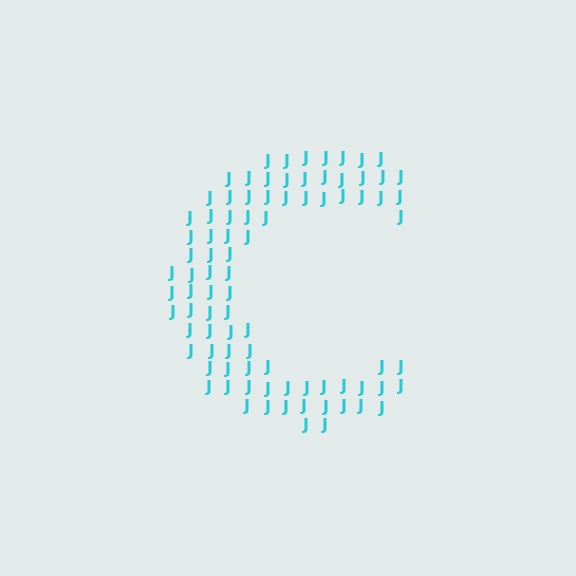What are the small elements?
The small elements are letter J's.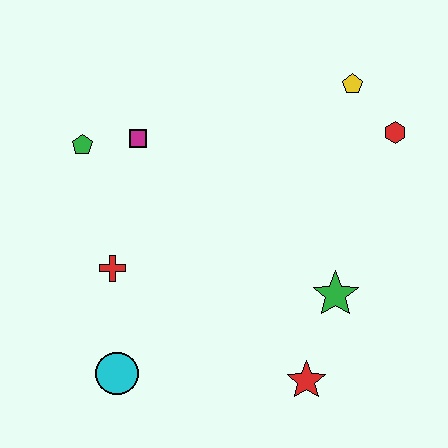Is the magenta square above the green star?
Yes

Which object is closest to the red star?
The green star is closest to the red star.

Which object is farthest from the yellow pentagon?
The cyan circle is farthest from the yellow pentagon.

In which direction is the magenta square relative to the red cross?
The magenta square is above the red cross.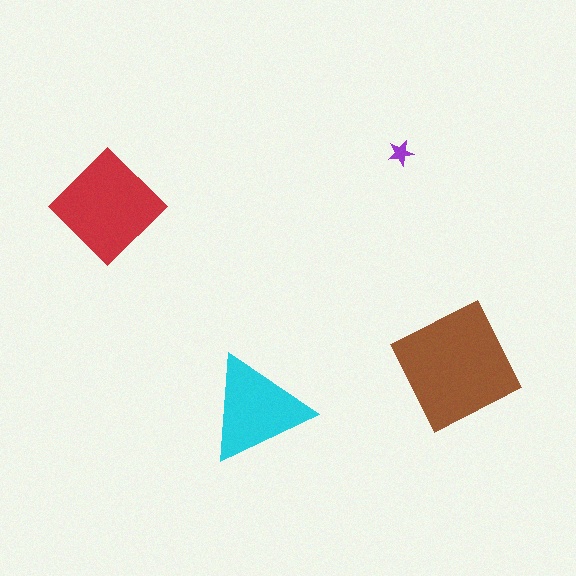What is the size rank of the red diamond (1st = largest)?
2nd.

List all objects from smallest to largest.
The purple star, the cyan triangle, the red diamond, the brown square.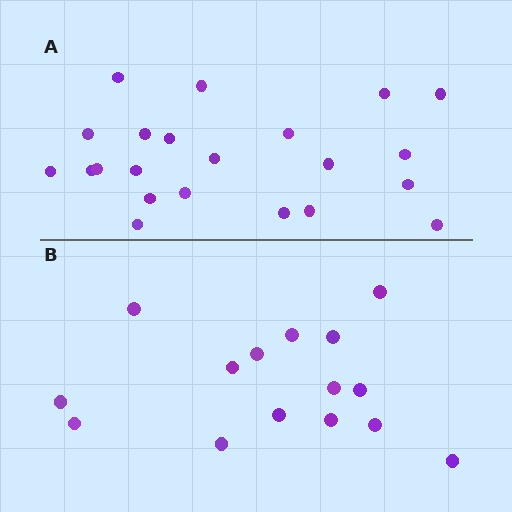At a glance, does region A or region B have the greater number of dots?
Region A (the top region) has more dots.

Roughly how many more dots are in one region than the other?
Region A has roughly 8 or so more dots than region B.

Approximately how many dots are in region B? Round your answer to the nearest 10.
About 20 dots. (The exact count is 15, which rounds to 20.)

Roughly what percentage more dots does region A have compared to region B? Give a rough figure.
About 45% more.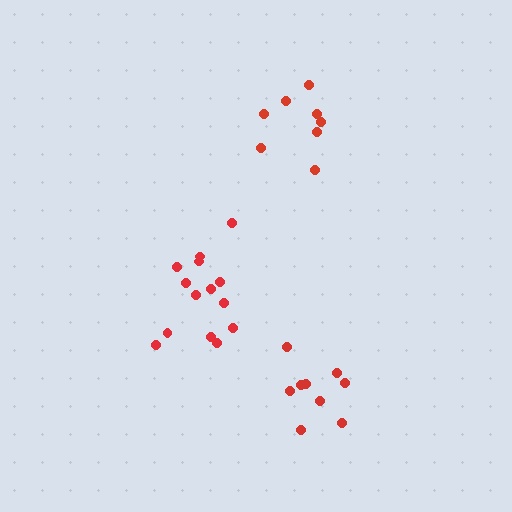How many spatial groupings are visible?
There are 3 spatial groupings.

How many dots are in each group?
Group 1: 8 dots, Group 2: 14 dots, Group 3: 9 dots (31 total).